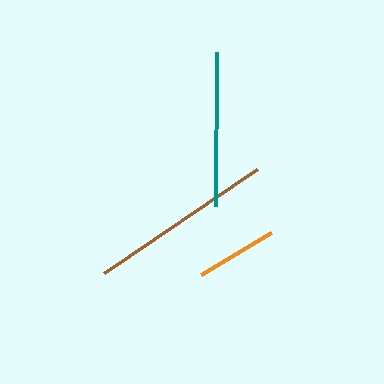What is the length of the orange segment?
The orange segment is approximately 81 pixels long.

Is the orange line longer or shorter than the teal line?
The teal line is longer than the orange line.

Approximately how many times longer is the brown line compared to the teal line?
The brown line is approximately 1.2 times the length of the teal line.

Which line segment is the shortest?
The orange line is the shortest at approximately 81 pixels.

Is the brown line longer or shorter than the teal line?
The brown line is longer than the teal line.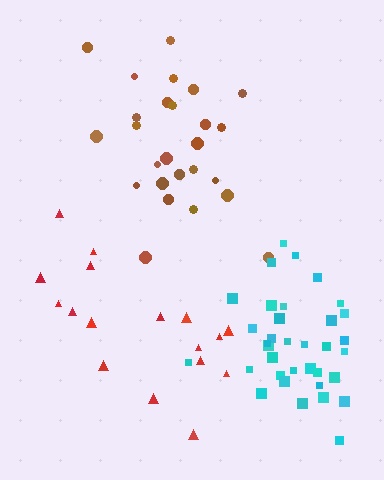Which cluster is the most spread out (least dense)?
Red.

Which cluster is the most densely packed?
Cyan.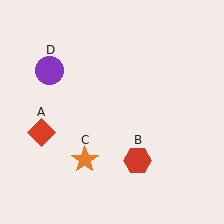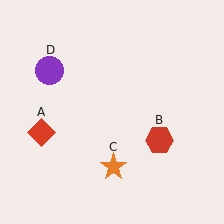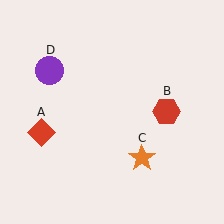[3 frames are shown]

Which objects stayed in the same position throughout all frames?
Red diamond (object A) and purple circle (object D) remained stationary.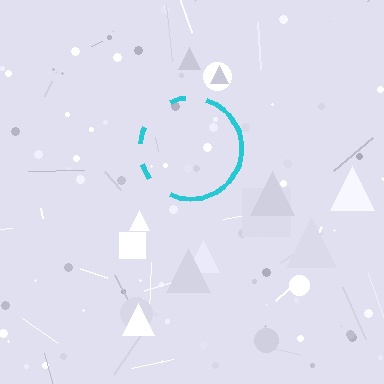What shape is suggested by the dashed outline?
The dashed outline suggests a circle.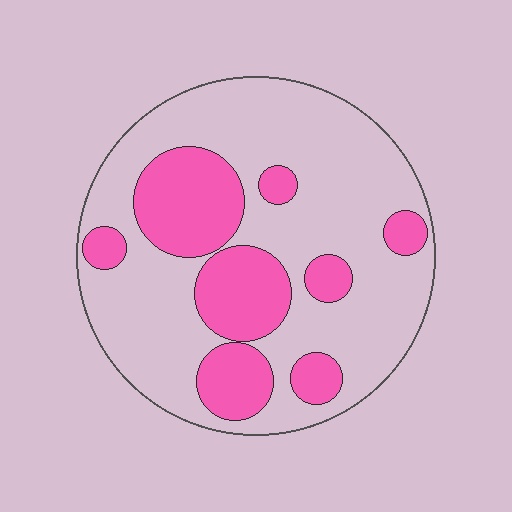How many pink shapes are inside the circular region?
8.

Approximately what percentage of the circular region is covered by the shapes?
Approximately 30%.